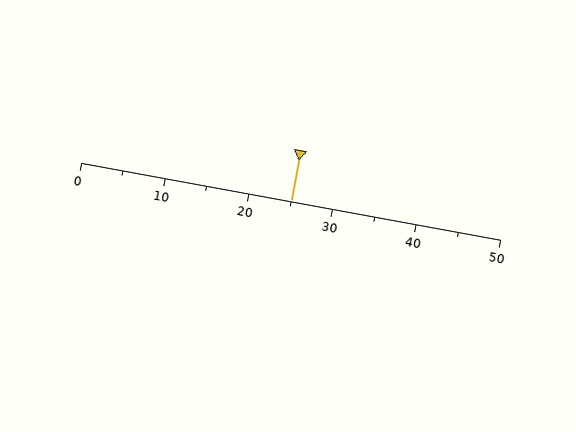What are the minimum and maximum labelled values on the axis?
The axis runs from 0 to 50.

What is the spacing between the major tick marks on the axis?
The major ticks are spaced 10 apart.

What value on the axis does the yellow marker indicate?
The marker indicates approximately 25.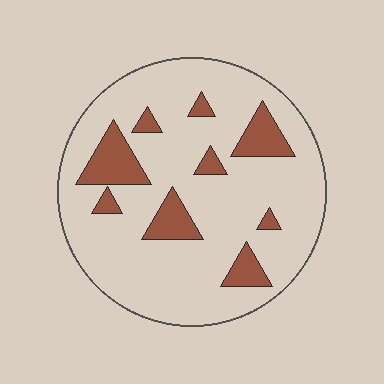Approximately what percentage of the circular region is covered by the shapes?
Approximately 15%.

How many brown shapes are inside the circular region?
9.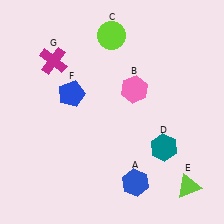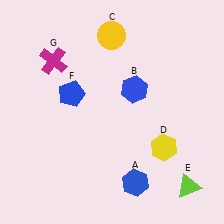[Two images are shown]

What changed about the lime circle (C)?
In Image 1, C is lime. In Image 2, it changed to yellow.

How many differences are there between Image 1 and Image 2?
There are 3 differences between the two images.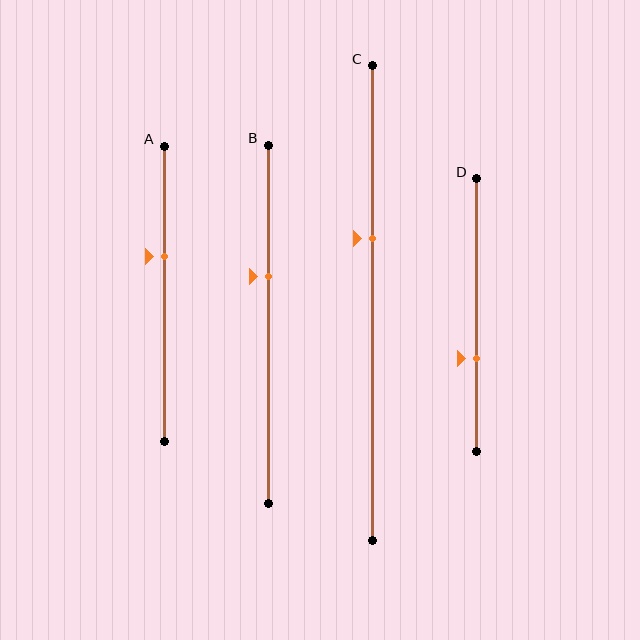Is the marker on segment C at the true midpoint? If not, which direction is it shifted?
No, the marker on segment C is shifted upward by about 14% of the segment length.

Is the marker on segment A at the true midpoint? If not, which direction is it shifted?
No, the marker on segment A is shifted upward by about 13% of the segment length.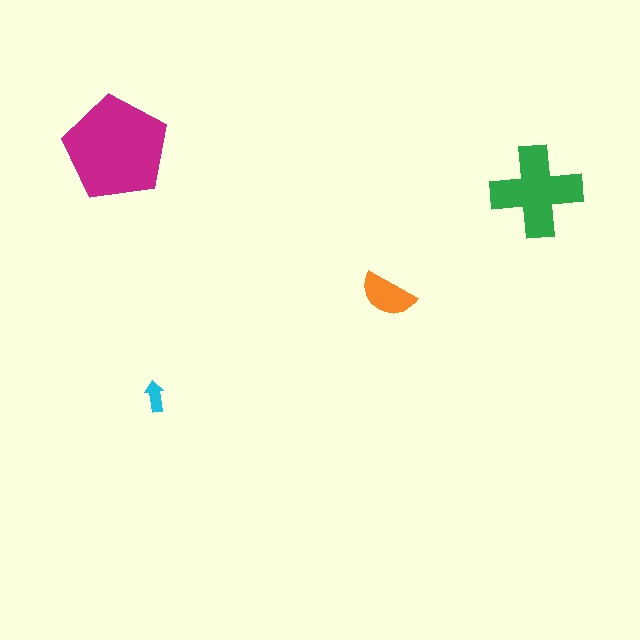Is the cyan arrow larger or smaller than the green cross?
Smaller.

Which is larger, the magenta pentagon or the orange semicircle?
The magenta pentagon.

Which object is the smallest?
The cyan arrow.